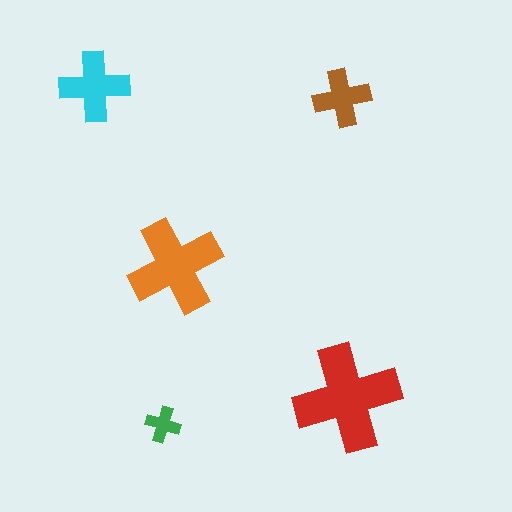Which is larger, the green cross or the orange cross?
The orange one.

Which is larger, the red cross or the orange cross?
The red one.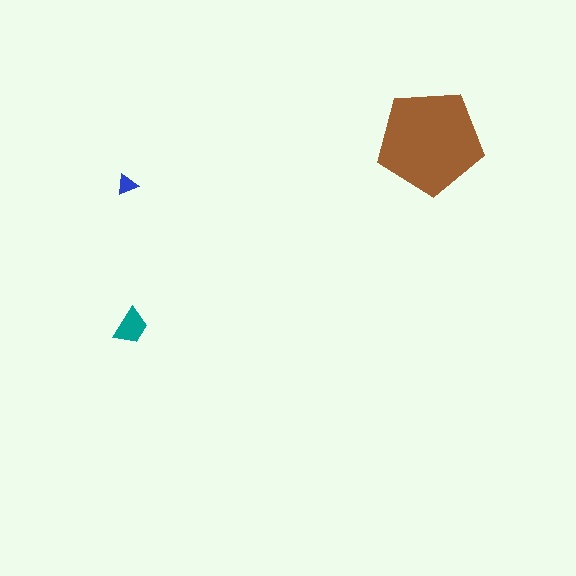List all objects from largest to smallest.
The brown pentagon, the teal trapezoid, the blue triangle.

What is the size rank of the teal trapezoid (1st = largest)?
2nd.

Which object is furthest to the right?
The brown pentagon is rightmost.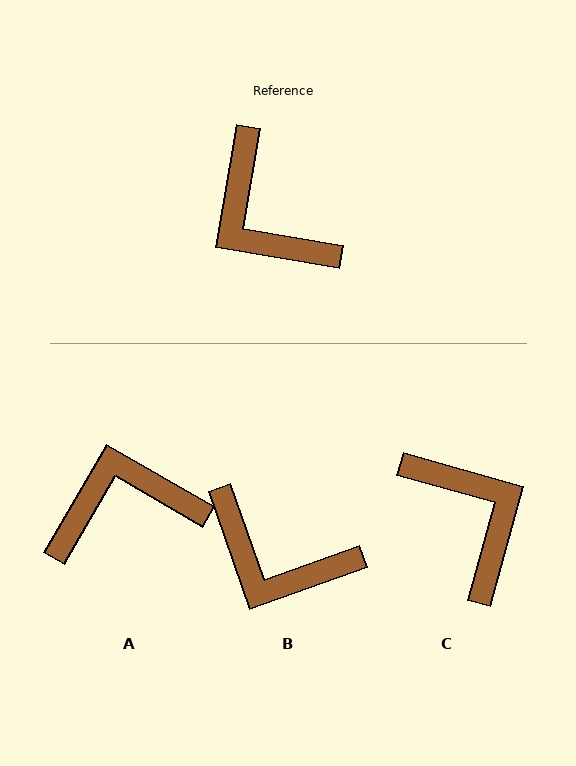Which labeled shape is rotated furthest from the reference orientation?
C, about 174 degrees away.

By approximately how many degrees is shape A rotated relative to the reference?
Approximately 110 degrees clockwise.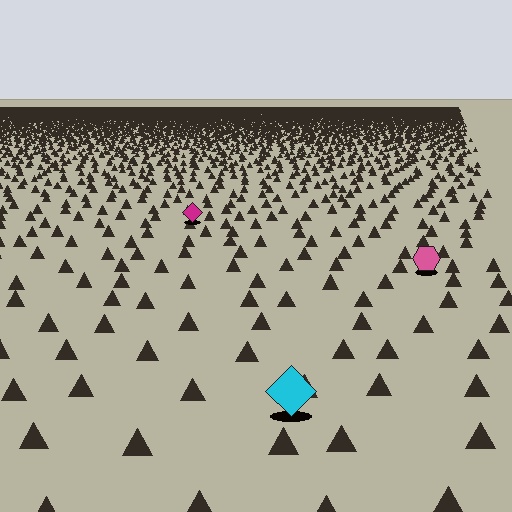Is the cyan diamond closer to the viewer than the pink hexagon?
Yes. The cyan diamond is closer — you can tell from the texture gradient: the ground texture is coarser near it.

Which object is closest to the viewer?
The cyan diamond is closest. The texture marks near it are larger and more spread out.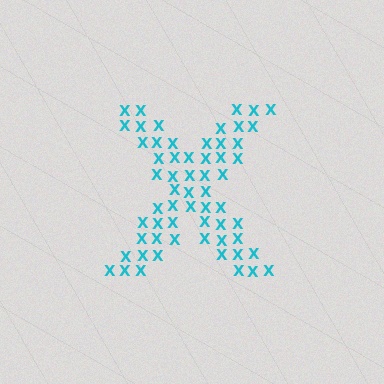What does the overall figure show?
The overall figure shows the letter X.